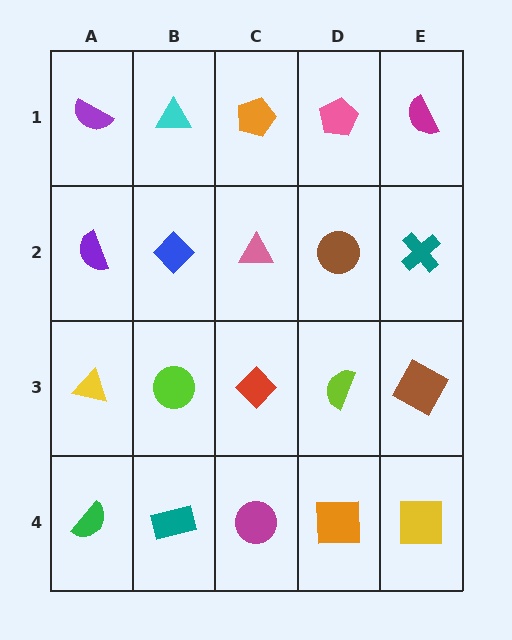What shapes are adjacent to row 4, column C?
A red diamond (row 3, column C), a teal rectangle (row 4, column B), an orange square (row 4, column D).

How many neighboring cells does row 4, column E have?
2.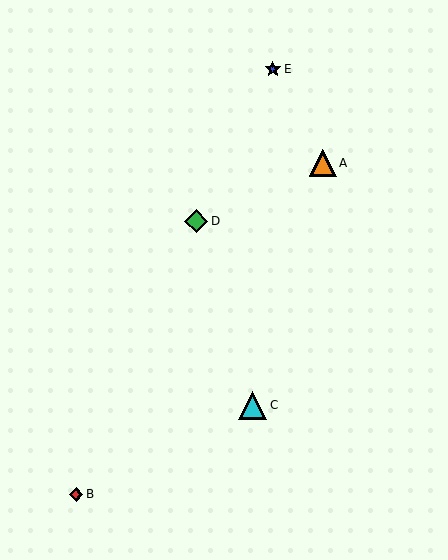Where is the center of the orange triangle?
The center of the orange triangle is at (323, 163).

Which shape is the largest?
The cyan triangle (labeled C) is the largest.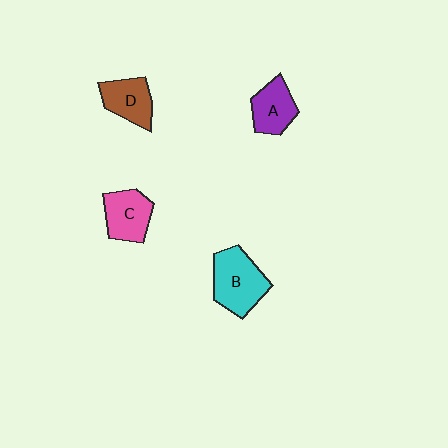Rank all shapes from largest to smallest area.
From largest to smallest: B (cyan), C (pink), D (brown), A (purple).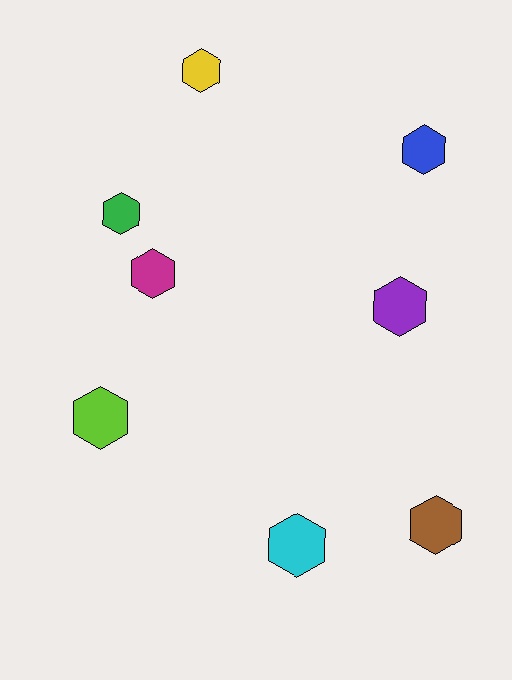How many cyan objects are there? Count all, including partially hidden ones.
There is 1 cyan object.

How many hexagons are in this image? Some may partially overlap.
There are 8 hexagons.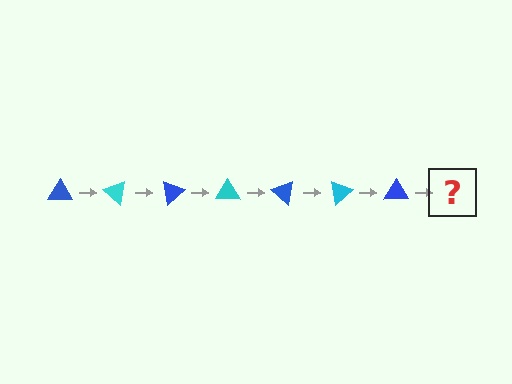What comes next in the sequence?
The next element should be a cyan triangle, rotated 280 degrees from the start.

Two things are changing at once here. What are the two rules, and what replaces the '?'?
The two rules are that it rotates 40 degrees each step and the color cycles through blue and cyan. The '?' should be a cyan triangle, rotated 280 degrees from the start.